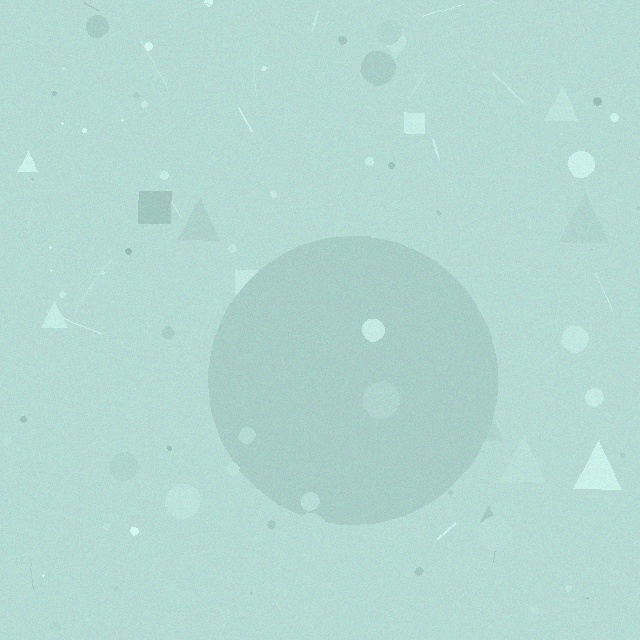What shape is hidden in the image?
A circle is hidden in the image.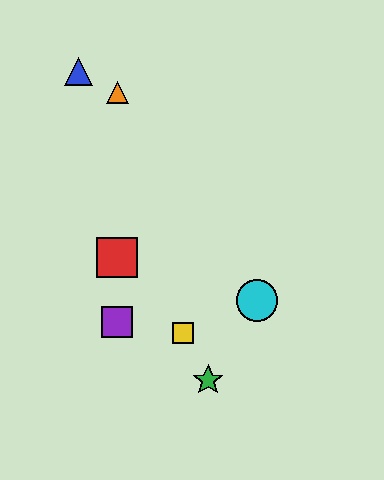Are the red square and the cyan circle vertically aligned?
No, the red square is at x≈117 and the cyan circle is at x≈257.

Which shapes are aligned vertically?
The red square, the purple square, the orange triangle are aligned vertically.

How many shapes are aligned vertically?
3 shapes (the red square, the purple square, the orange triangle) are aligned vertically.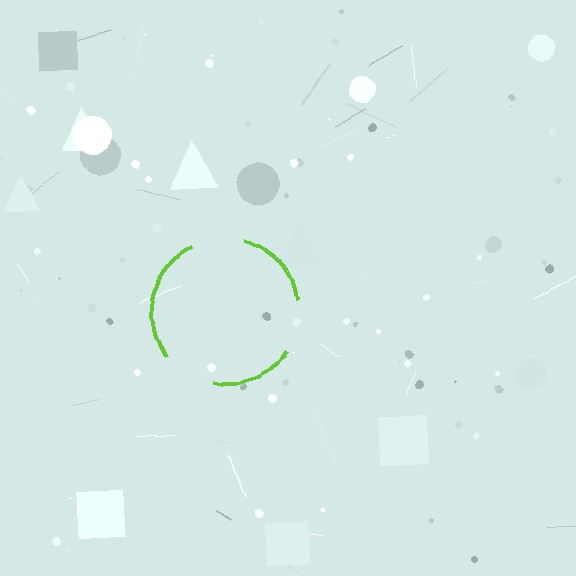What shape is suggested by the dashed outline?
The dashed outline suggests a circle.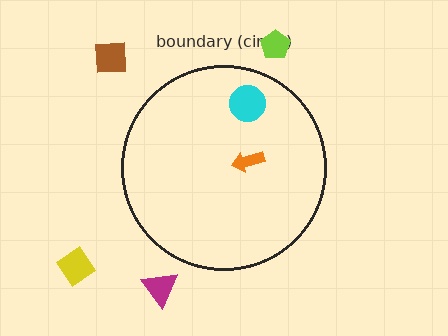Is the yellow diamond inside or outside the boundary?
Outside.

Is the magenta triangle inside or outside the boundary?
Outside.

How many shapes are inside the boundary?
2 inside, 4 outside.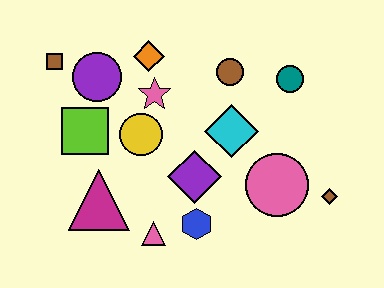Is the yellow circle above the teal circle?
No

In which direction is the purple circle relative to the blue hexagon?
The purple circle is above the blue hexagon.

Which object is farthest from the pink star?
The brown diamond is farthest from the pink star.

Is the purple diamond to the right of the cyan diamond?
No